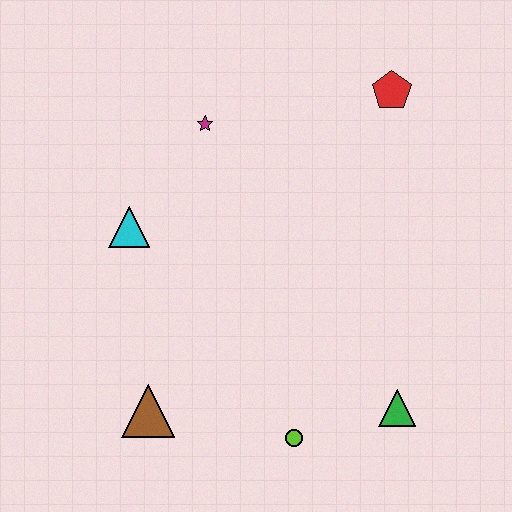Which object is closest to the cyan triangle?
The magenta star is closest to the cyan triangle.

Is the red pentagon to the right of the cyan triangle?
Yes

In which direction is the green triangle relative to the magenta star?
The green triangle is below the magenta star.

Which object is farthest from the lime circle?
The red pentagon is farthest from the lime circle.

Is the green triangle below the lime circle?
No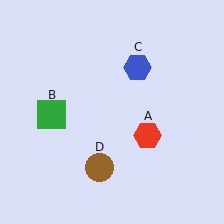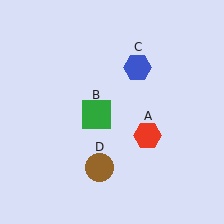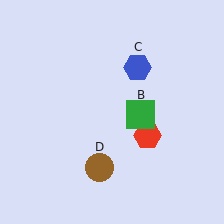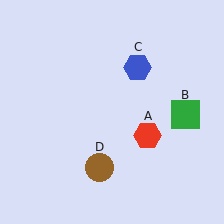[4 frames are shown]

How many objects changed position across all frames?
1 object changed position: green square (object B).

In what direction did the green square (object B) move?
The green square (object B) moved right.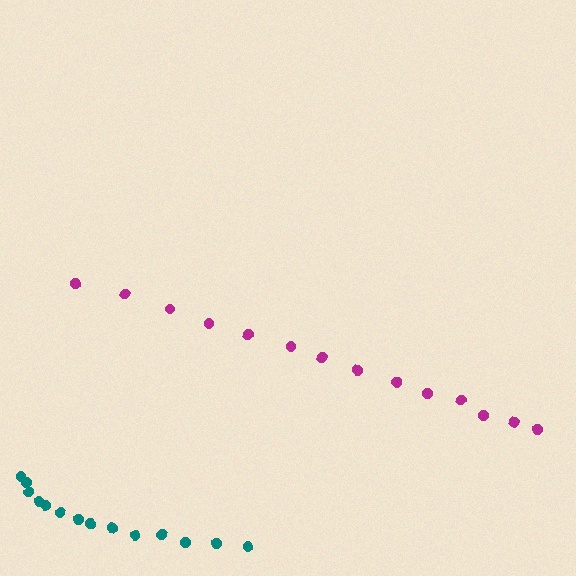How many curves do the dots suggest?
There are 2 distinct paths.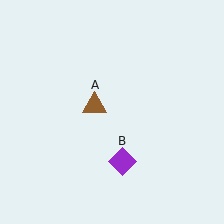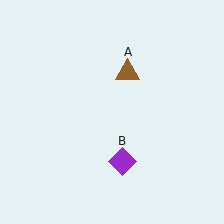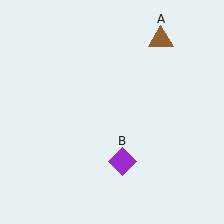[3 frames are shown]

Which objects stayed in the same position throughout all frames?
Purple diamond (object B) remained stationary.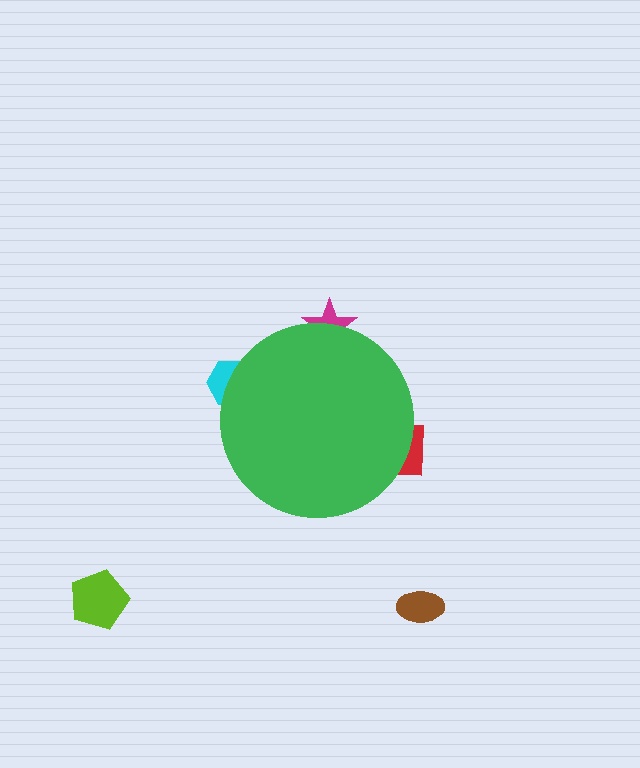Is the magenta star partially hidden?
Yes, the magenta star is partially hidden behind the green circle.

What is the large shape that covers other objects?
A green circle.